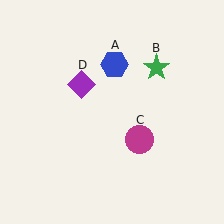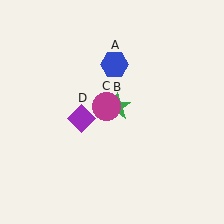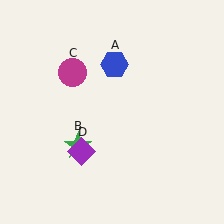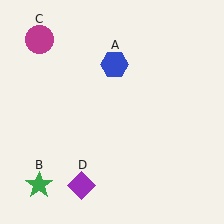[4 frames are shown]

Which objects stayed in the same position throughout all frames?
Blue hexagon (object A) remained stationary.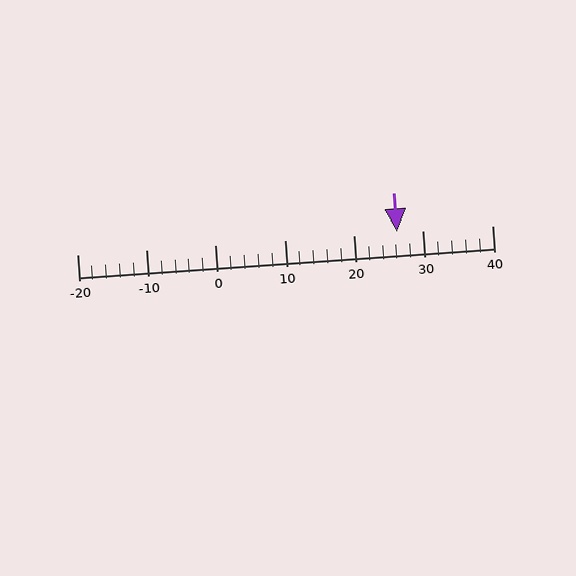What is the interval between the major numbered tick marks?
The major tick marks are spaced 10 units apart.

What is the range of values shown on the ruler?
The ruler shows values from -20 to 40.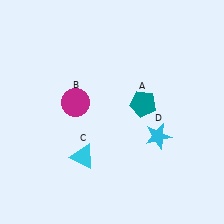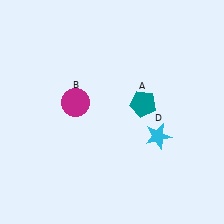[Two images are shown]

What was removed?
The cyan triangle (C) was removed in Image 2.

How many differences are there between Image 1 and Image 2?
There is 1 difference between the two images.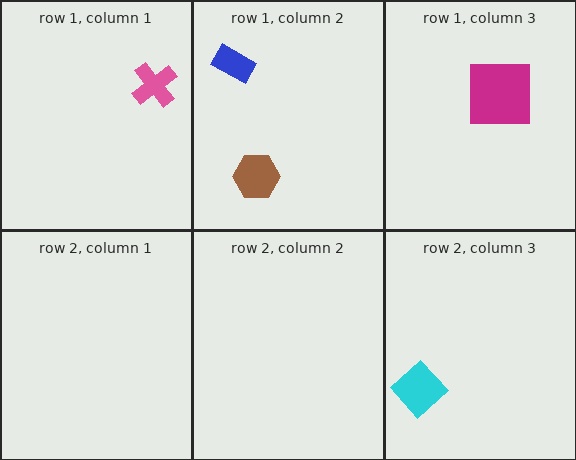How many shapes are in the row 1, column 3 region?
1.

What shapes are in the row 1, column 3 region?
The magenta square.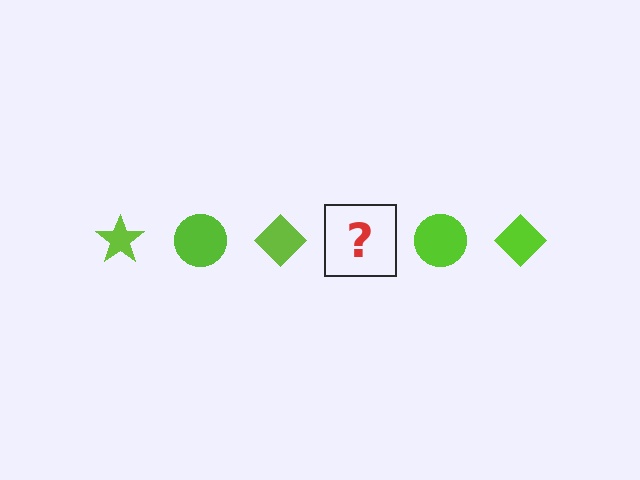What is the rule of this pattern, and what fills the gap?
The rule is that the pattern cycles through star, circle, diamond shapes in lime. The gap should be filled with a lime star.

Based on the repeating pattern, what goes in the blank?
The blank should be a lime star.